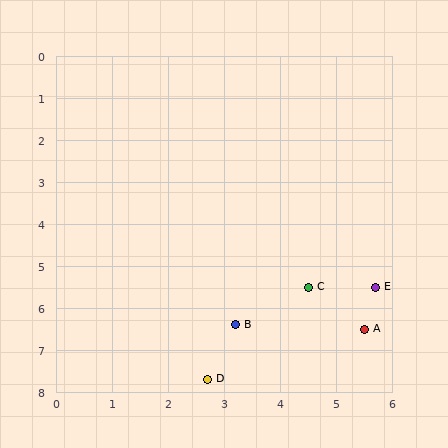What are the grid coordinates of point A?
Point A is at approximately (5.5, 6.5).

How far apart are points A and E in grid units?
Points A and E are about 1.0 grid units apart.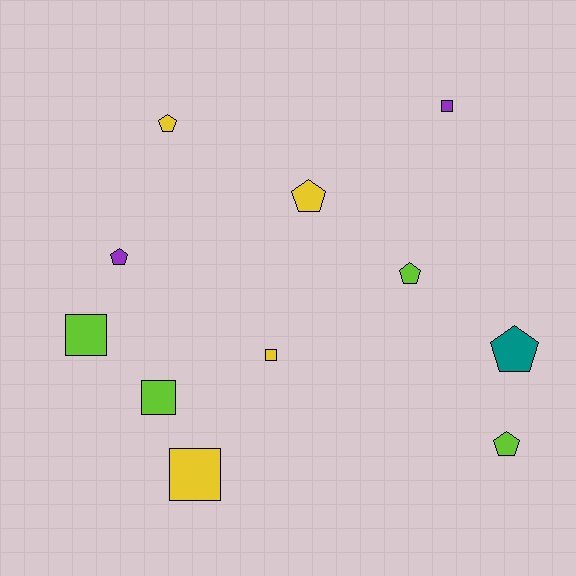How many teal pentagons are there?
There is 1 teal pentagon.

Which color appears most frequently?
Yellow, with 4 objects.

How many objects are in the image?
There are 11 objects.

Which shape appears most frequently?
Pentagon, with 6 objects.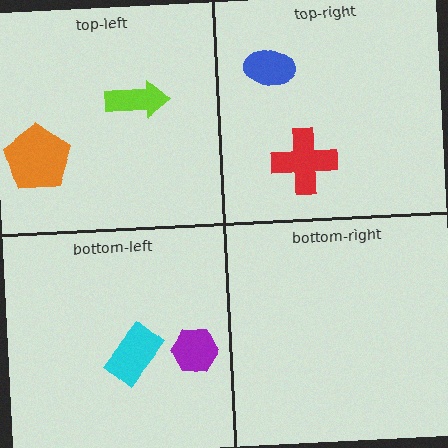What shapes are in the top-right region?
The blue ellipse, the red cross.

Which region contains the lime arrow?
The top-left region.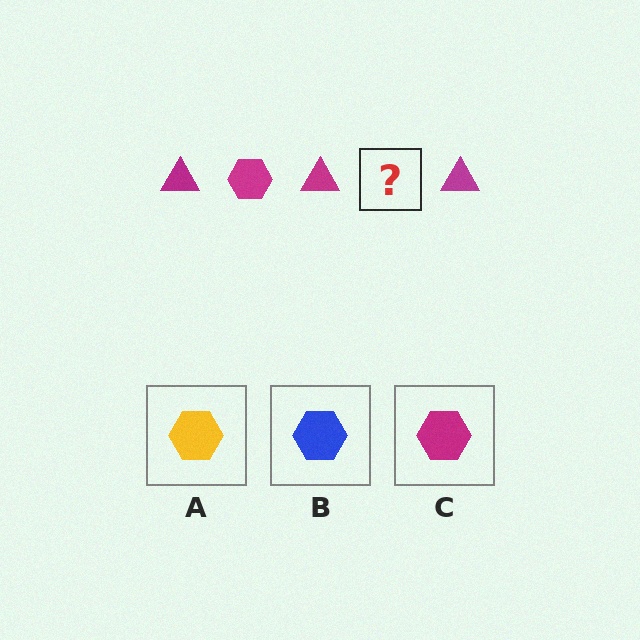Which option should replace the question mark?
Option C.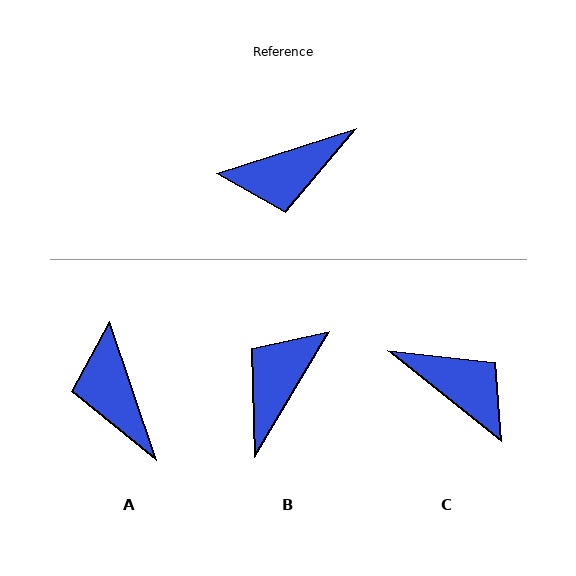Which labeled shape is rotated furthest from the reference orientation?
B, about 138 degrees away.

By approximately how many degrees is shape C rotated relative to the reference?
Approximately 124 degrees counter-clockwise.